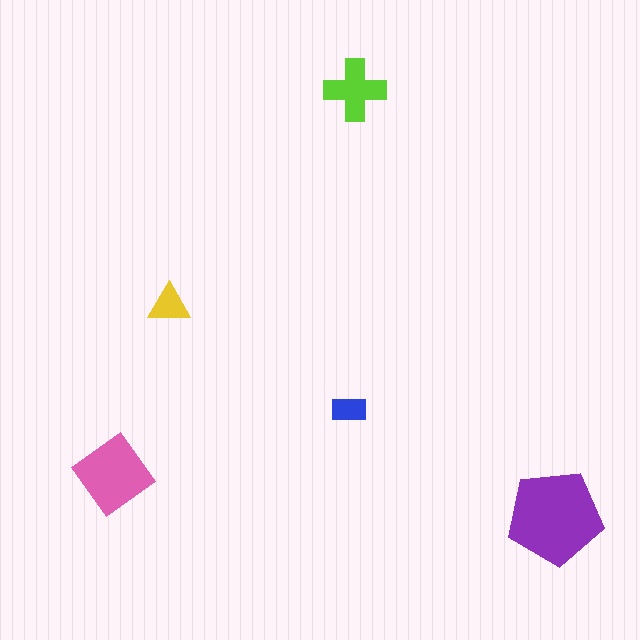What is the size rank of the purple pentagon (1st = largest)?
1st.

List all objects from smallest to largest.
The blue rectangle, the yellow triangle, the lime cross, the pink diamond, the purple pentagon.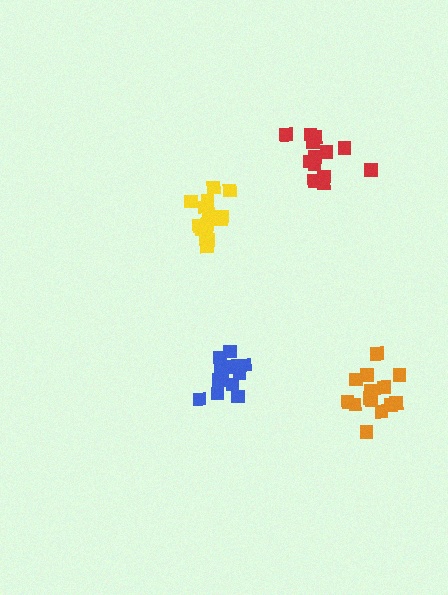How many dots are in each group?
Group 1: 14 dots, Group 2: 15 dots, Group 3: 14 dots, Group 4: 14 dots (57 total).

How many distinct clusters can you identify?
There are 4 distinct clusters.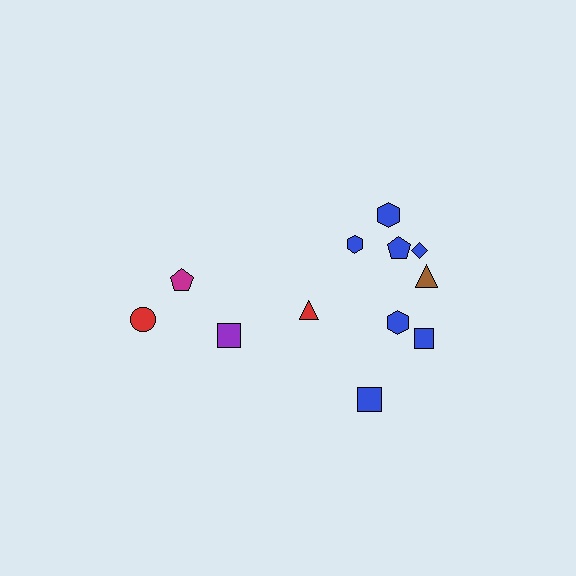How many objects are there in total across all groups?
There are 12 objects.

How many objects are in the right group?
There are 8 objects.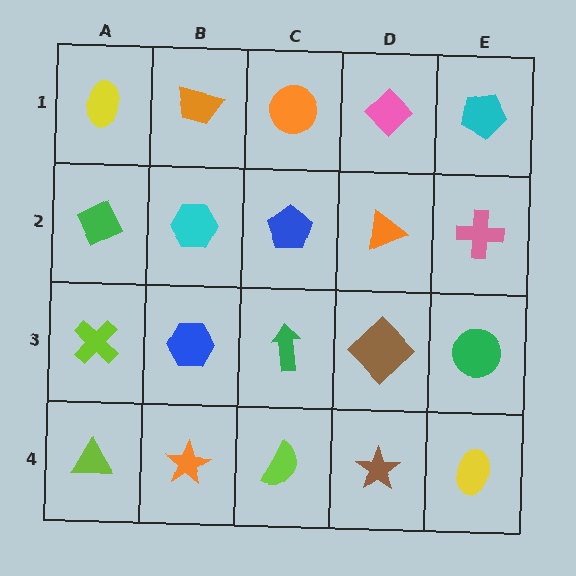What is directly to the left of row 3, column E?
A brown diamond.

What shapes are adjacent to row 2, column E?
A cyan pentagon (row 1, column E), a green circle (row 3, column E), an orange triangle (row 2, column D).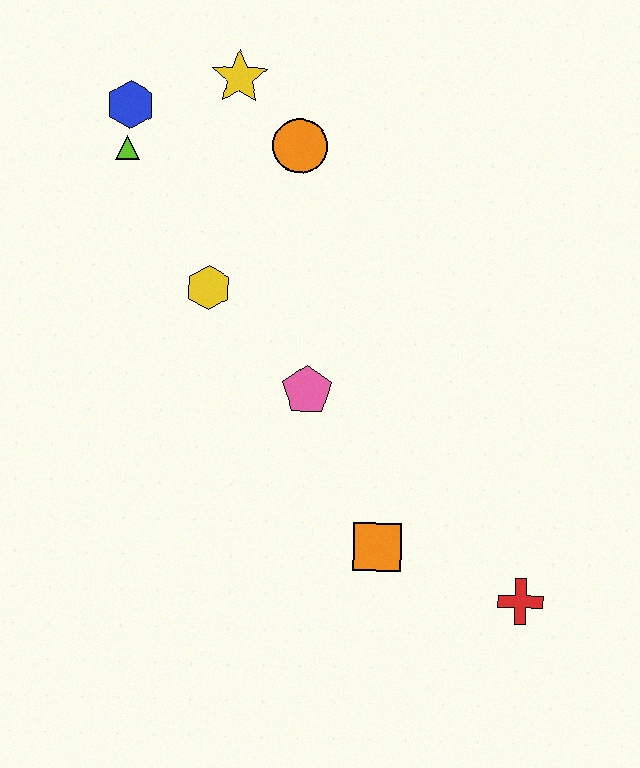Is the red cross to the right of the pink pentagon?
Yes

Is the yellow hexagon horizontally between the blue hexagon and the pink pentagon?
Yes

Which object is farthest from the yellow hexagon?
The red cross is farthest from the yellow hexagon.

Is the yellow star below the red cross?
No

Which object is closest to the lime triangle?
The blue hexagon is closest to the lime triangle.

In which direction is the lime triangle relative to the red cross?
The lime triangle is above the red cross.